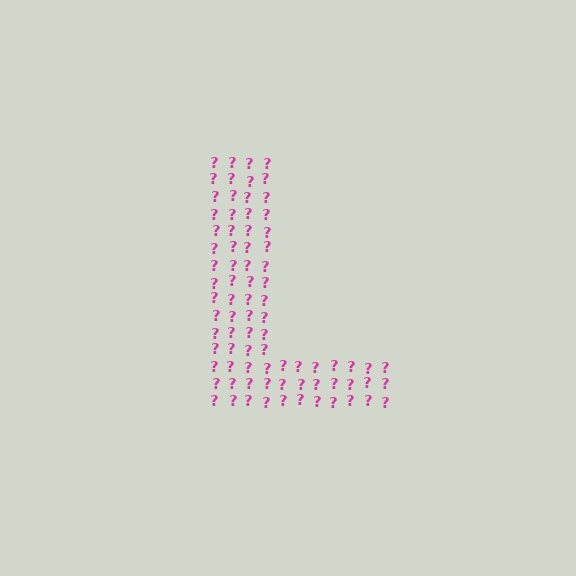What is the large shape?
The large shape is the letter L.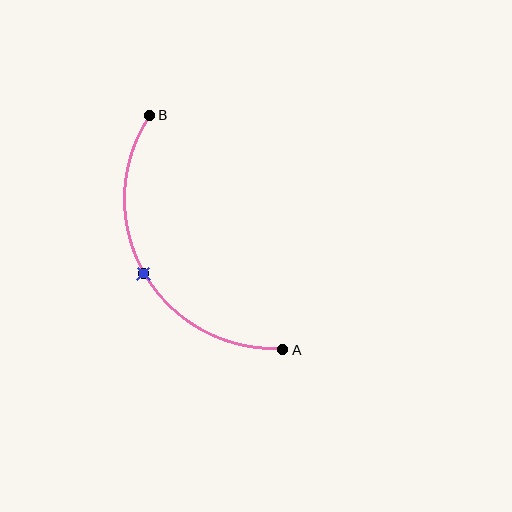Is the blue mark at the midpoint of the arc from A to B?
Yes. The blue mark lies on the arc at equal arc-length from both A and B — it is the arc midpoint.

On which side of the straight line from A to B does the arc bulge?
The arc bulges to the left of the straight line connecting A and B.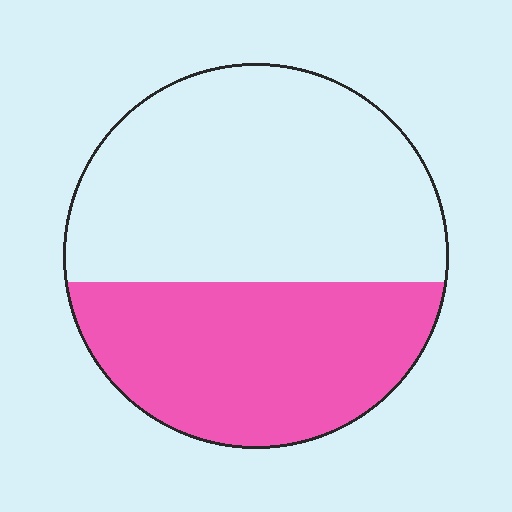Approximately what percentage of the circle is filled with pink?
Approximately 40%.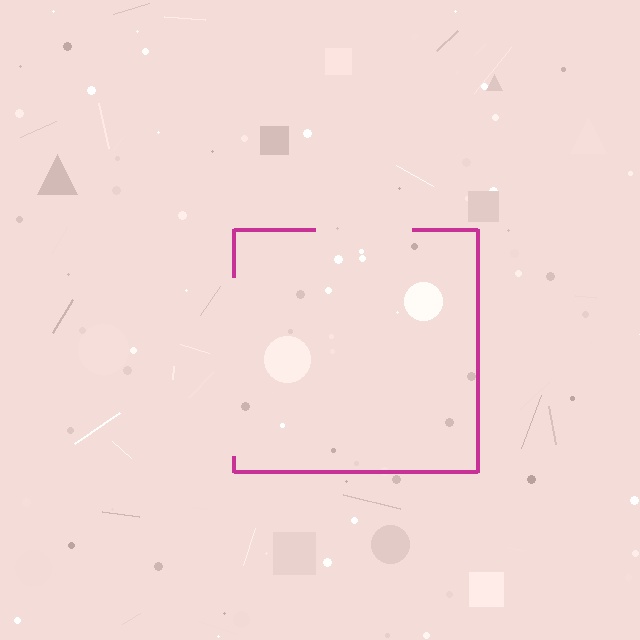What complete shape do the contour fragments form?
The contour fragments form a square.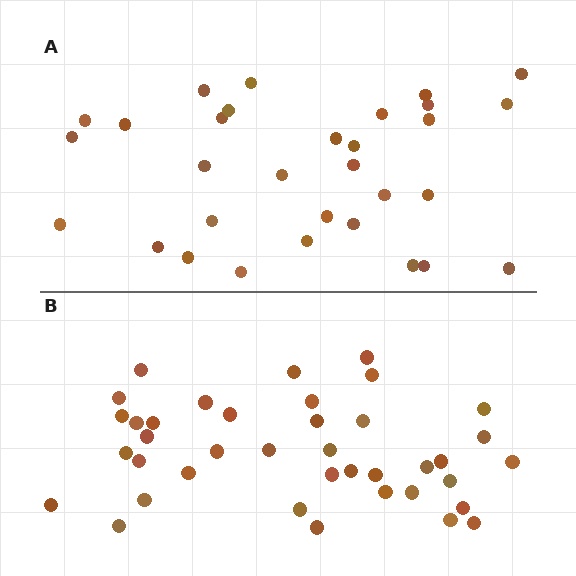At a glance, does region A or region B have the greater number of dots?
Region B (the bottom region) has more dots.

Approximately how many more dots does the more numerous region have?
Region B has roughly 8 or so more dots than region A.